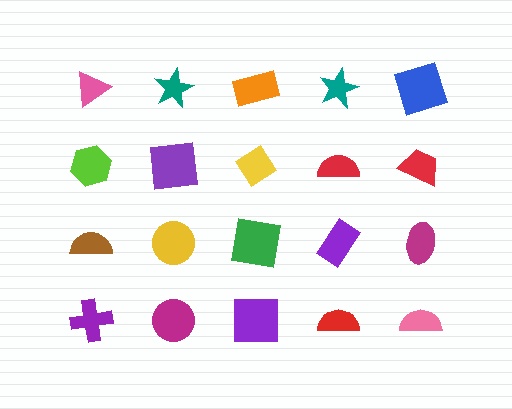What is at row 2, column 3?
A yellow diamond.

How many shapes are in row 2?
5 shapes.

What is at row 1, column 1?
A pink triangle.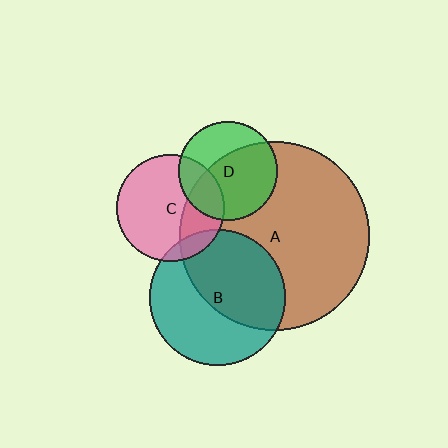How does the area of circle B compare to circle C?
Approximately 1.6 times.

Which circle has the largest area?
Circle A (brown).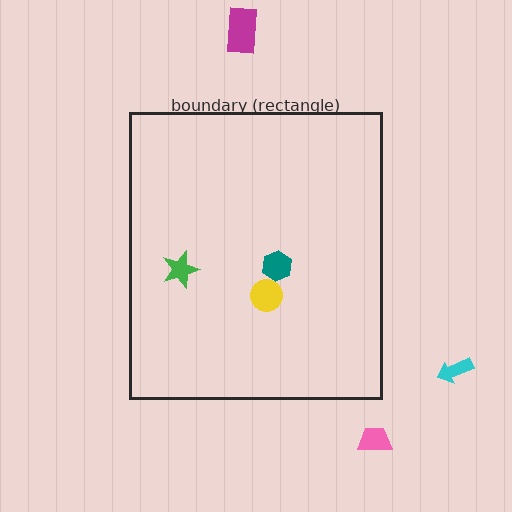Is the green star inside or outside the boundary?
Inside.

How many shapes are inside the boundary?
3 inside, 3 outside.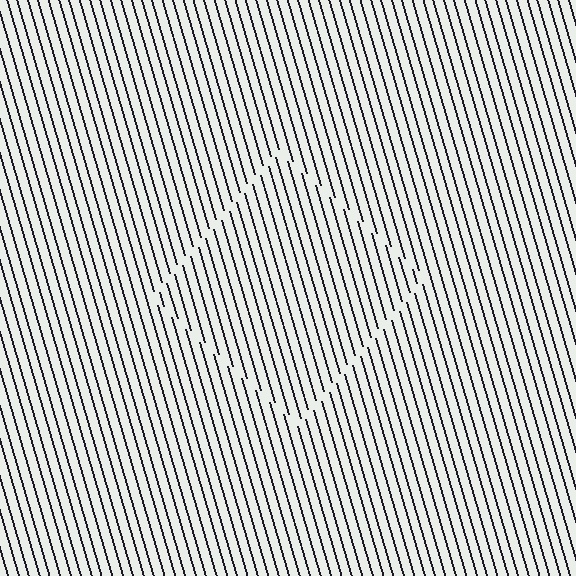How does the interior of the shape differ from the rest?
The interior of the shape contains the same grating, shifted by half a period — the contour is defined by the phase discontinuity where line-ends from the inner and outer gratings abut.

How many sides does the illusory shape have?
4 sides — the line-ends trace a square.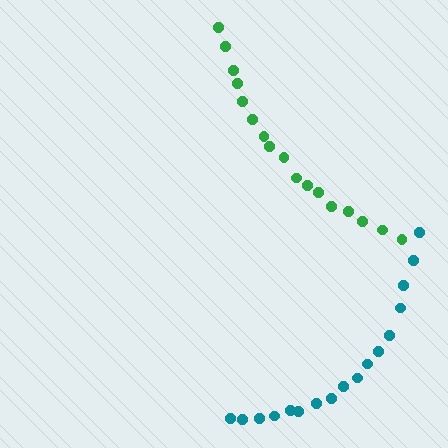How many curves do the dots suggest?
There are 2 distinct paths.